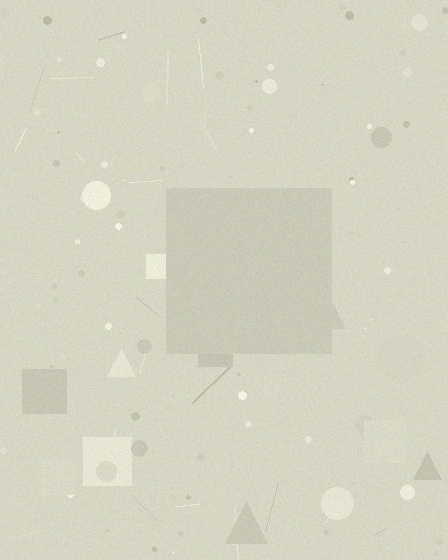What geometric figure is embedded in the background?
A square is embedded in the background.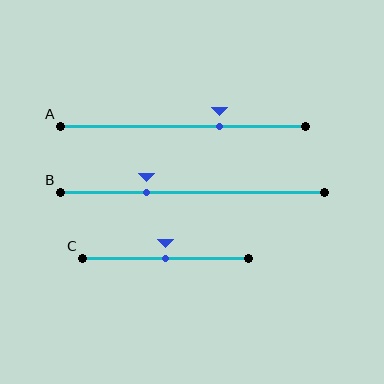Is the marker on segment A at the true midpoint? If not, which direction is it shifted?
No, the marker on segment A is shifted to the right by about 15% of the segment length.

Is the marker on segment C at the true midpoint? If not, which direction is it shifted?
Yes, the marker on segment C is at the true midpoint.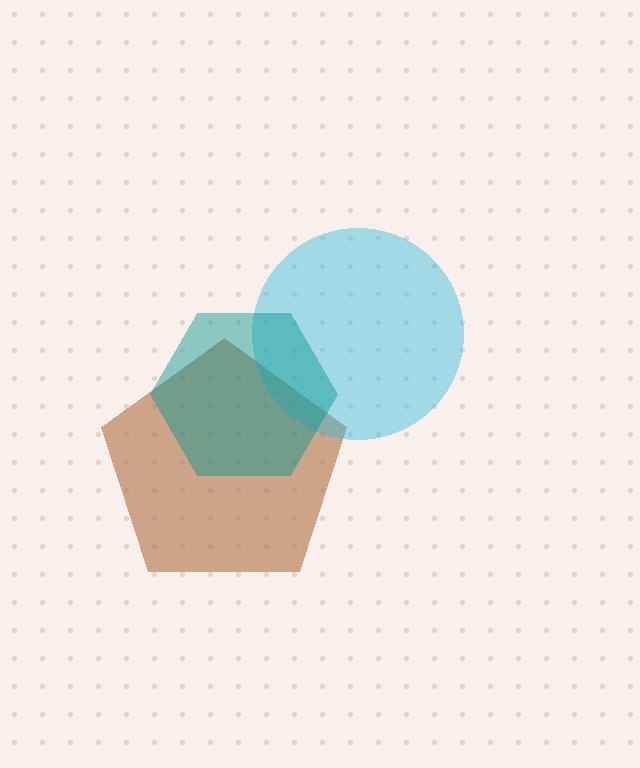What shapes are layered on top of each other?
The layered shapes are: a brown pentagon, a cyan circle, a teal hexagon.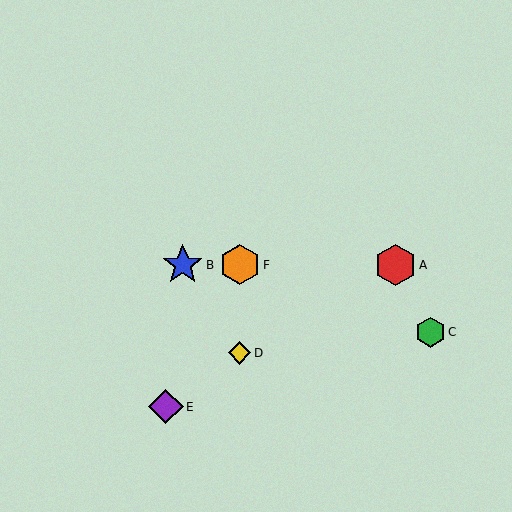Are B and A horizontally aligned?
Yes, both are at y≈265.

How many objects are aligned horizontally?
3 objects (A, B, F) are aligned horizontally.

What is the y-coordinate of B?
Object B is at y≈265.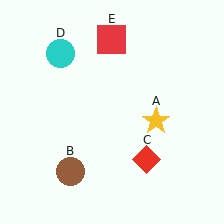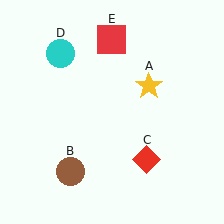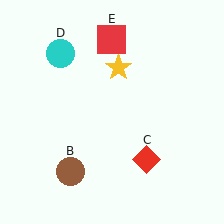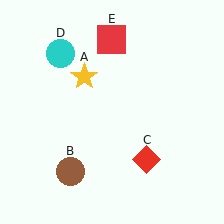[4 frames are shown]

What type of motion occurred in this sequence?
The yellow star (object A) rotated counterclockwise around the center of the scene.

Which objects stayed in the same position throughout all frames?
Brown circle (object B) and red diamond (object C) and cyan circle (object D) and red square (object E) remained stationary.